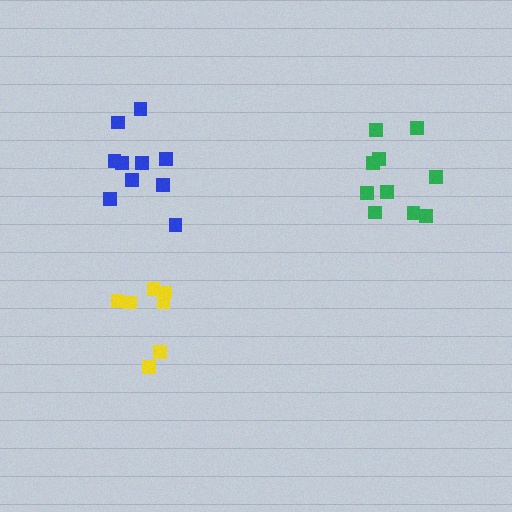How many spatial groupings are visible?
There are 3 spatial groupings.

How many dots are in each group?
Group 1: 10 dots, Group 2: 7 dots, Group 3: 10 dots (27 total).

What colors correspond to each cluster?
The clusters are colored: blue, yellow, green.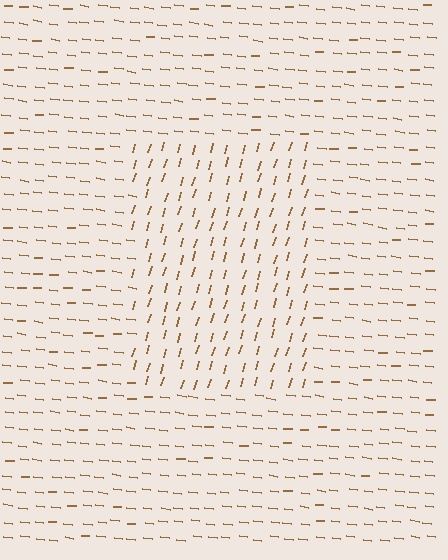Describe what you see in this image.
The image is filled with small brown line segments. A rectangle region in the image has lines oriented differently from the surrounding lines, creating a visible texture boundary.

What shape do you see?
I see a rectangle.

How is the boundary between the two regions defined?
The boundary is defined purely by a change in line orientation (approximately 80 degrees difference). All lines are the same color and thickness.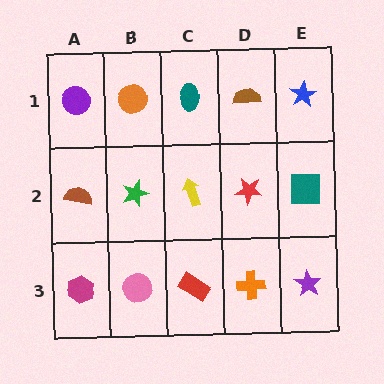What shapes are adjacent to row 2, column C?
A teal ellipse (row 1, column C), a red rectangle (row 3, column C), a green star (row 2, column B), a red star (row 2, column D).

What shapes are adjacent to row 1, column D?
A red star (row 2, column D), a teal ellipse (row 1, column C), a blue star (row 1, column E).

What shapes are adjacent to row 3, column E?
A teal square (row 2, column E), an orange cross (row 3, column D).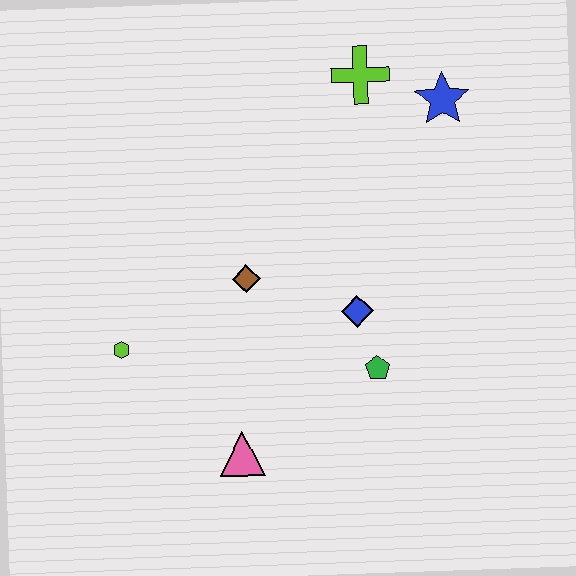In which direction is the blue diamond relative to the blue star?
The blue diamond is below the blue star.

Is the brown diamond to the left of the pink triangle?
No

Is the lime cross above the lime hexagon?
Yes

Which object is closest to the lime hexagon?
The brown diamond is closest to the lime hexagon.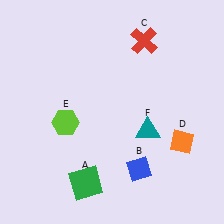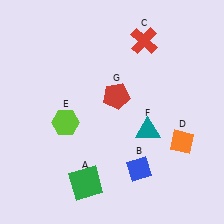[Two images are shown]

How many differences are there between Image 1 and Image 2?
There is 1 difference between the two images.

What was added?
A red pentagon (G) was added in Image 2.